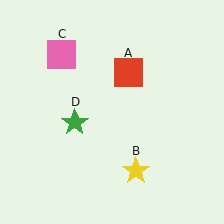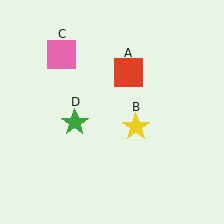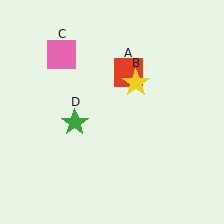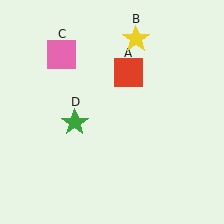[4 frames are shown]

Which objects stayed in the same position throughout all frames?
Red square (object A) and pink square (object C) and green star (object D) remained stationary.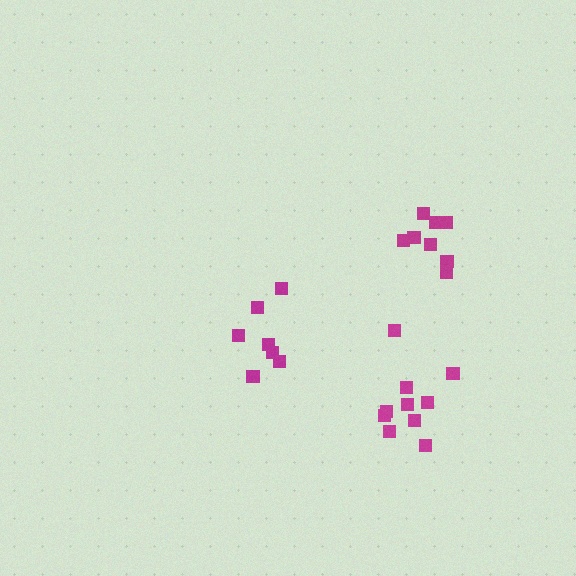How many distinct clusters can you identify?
There are 3 distinct clusters.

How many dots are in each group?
Group 1: 7 dots, Group 2: 8 dots, Group 3: 10 dots (25 total).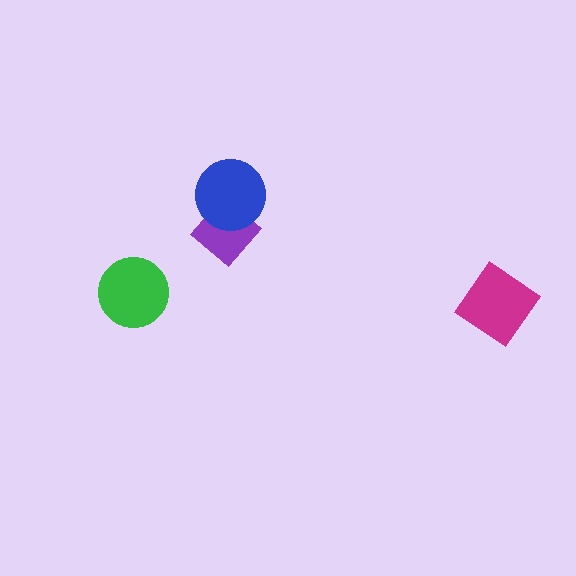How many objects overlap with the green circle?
0 objects overlap with the green circle.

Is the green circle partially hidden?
No, no other shape covers it.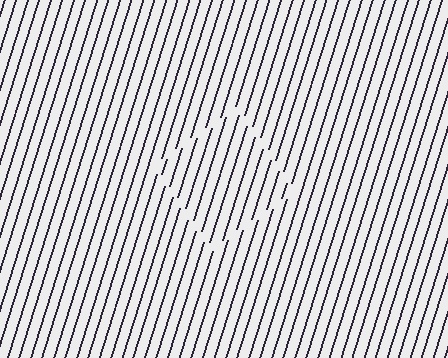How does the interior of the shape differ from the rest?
The interior of the shape contains the same grating, shifted by half a period — the contour is defined by the phase discontinuity where line-ends from the inner and outer gratings abut.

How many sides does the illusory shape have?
4 sides — the line-ends trace a square.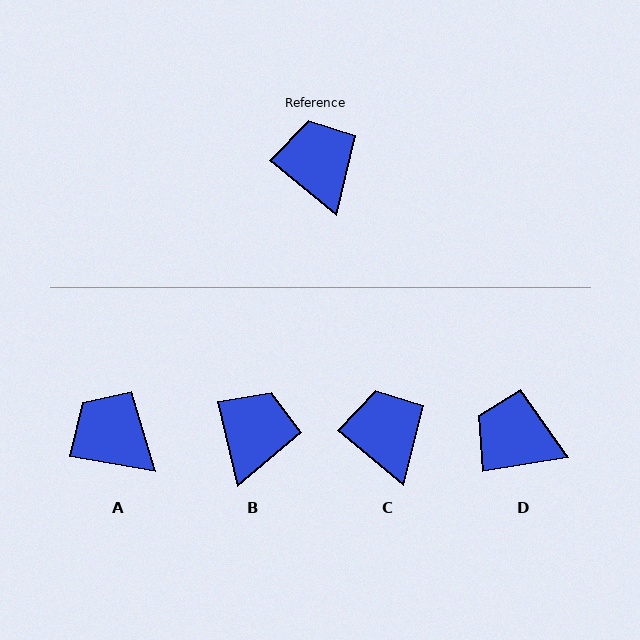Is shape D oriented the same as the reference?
No, it is off by about 49 degrees.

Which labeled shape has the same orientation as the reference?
C.